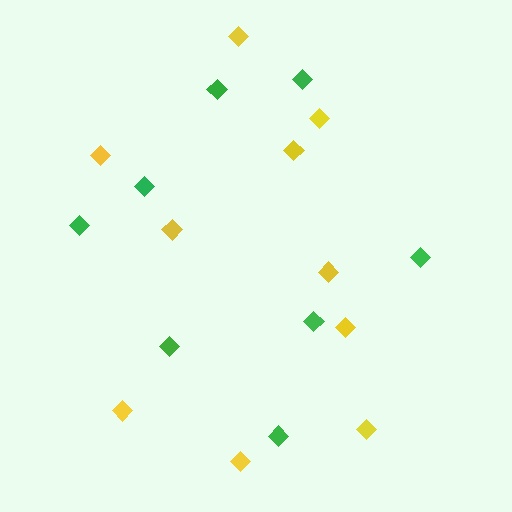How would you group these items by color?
There are 2 groups: one group of green diamonds (8) and one group of yellow diamonds (10).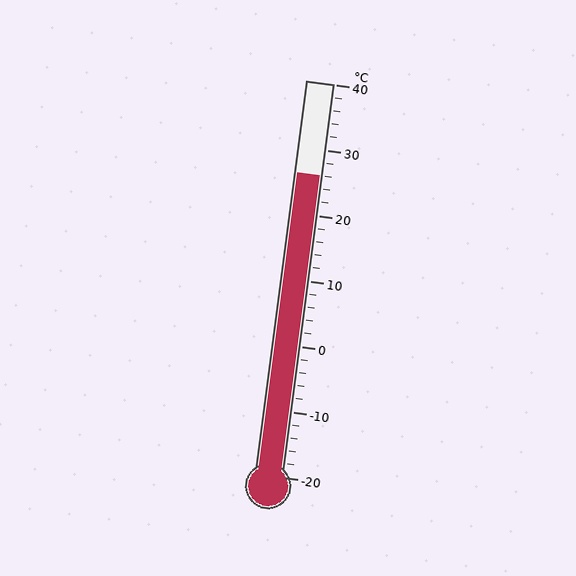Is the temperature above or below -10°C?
The temperature is above -10°C.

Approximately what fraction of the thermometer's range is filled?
The thermometer is filled to approximately 75% of its range.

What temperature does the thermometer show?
The thermometer shows approximately 26°C.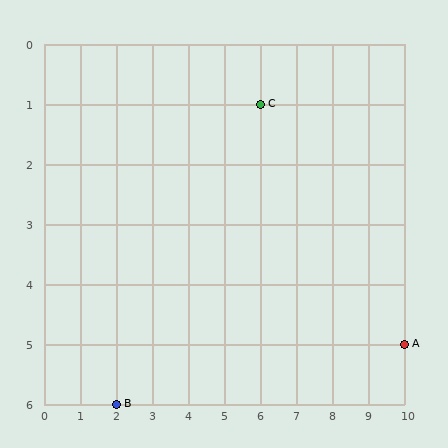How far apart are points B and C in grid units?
Points B and C are 4 columns and 5 rows apart (about 6.4 grid units diagonally).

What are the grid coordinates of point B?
Point B is at grid coordinates (2, 6).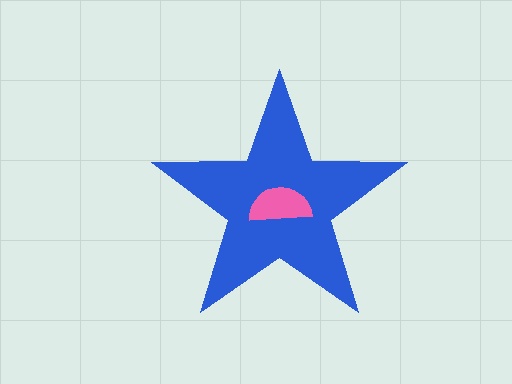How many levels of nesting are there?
2.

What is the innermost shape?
The pink semicircle.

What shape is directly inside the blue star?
The pink semicircle.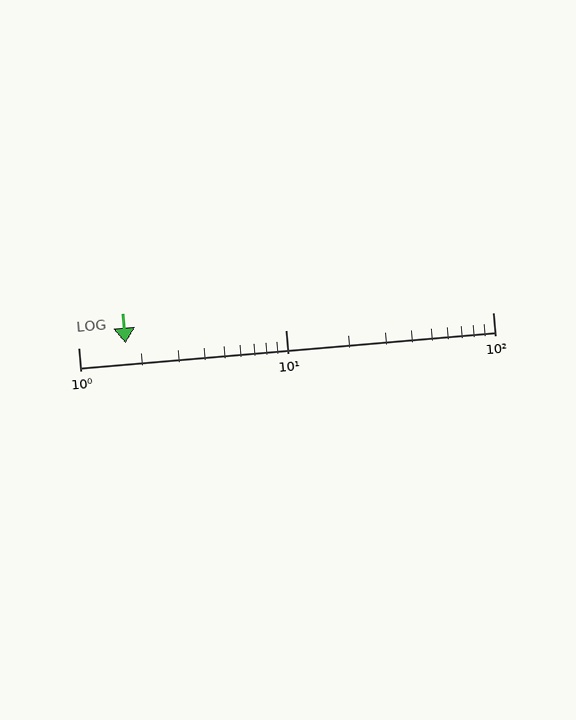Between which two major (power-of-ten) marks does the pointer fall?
The pointer is between 1 and 10.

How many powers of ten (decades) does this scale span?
The scale spans 2 decades, from 1 to 100.